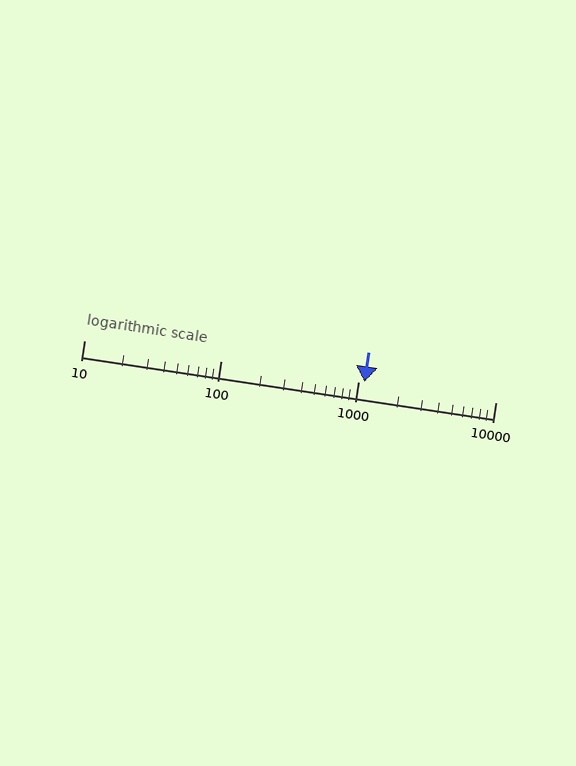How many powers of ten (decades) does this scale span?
The scale spans 3 decades, from 10 to 10000.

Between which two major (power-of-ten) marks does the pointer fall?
The pointer is between 1000 and 10000.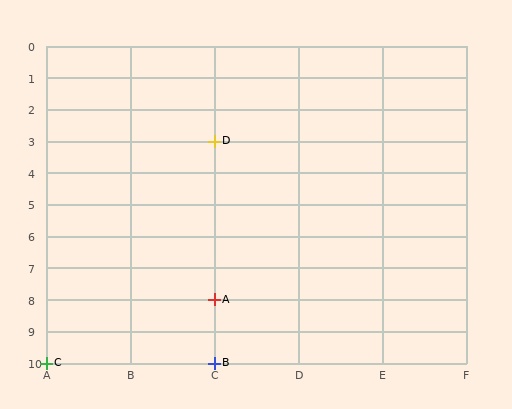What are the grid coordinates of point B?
Point B is at grid coordinates (C, 10).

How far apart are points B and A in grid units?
Points B and A are 2 rows apart.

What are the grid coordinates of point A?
Point A is at grid coordinates (C, 8).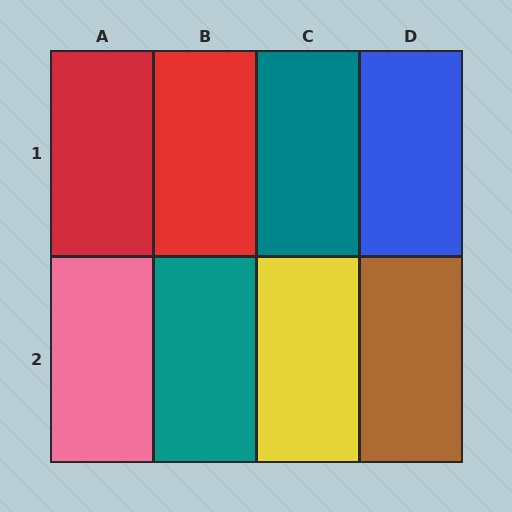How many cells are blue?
1 cell is blue.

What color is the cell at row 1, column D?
Blue.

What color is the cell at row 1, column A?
Red.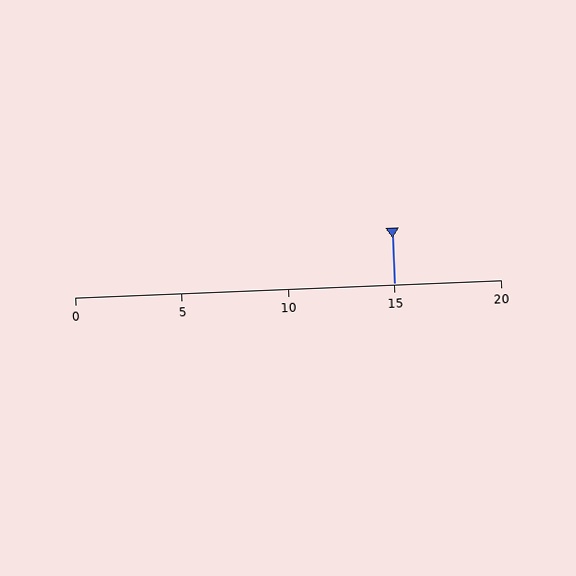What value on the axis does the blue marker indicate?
The marker indicates approximately 15.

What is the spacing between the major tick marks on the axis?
The major ticks are spaced 5 apart.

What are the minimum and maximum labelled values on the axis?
The axis runs from 0 to 20.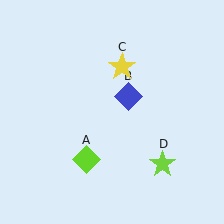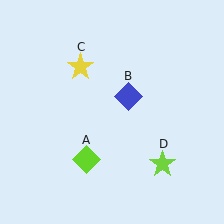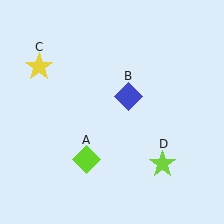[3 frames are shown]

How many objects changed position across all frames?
1 object changed position: yellow star (object C).